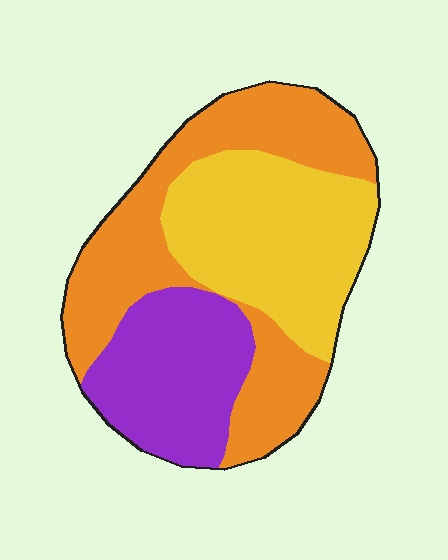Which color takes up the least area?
Purple, at roughly 25%.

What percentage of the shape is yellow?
Yellow covers 34% of the shape.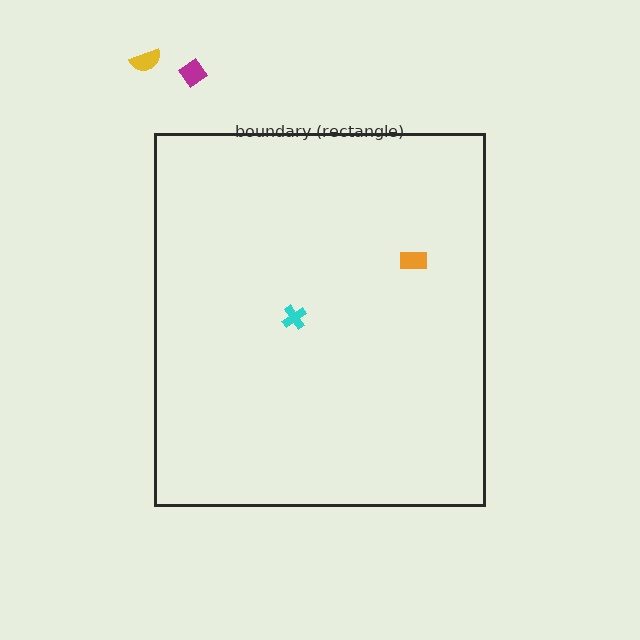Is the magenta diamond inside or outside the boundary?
Outside.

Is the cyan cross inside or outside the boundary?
Inside.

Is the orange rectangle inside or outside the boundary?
Inside.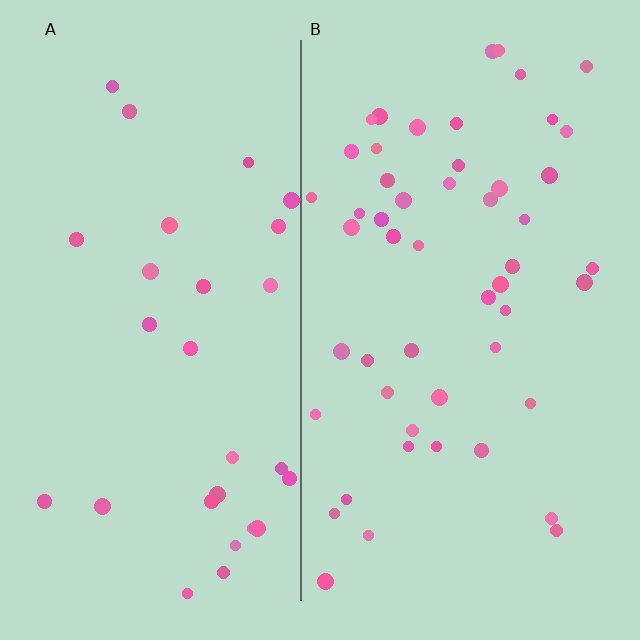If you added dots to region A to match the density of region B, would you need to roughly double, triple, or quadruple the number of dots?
Approximately double.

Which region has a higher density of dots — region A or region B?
B (the right).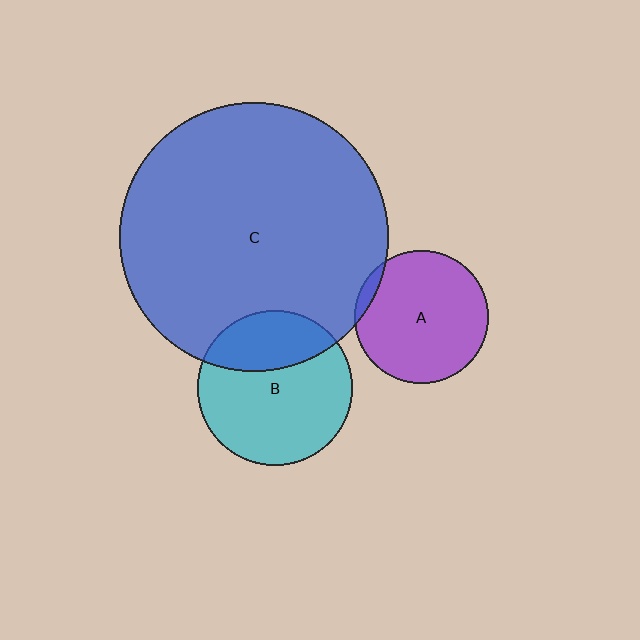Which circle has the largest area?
Circle C (blue).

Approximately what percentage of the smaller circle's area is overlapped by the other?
Approximately 30%.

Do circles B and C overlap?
Yes.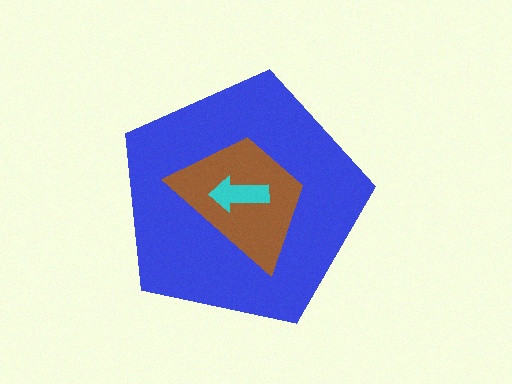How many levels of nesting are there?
3.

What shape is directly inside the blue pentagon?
The brown trapezoid.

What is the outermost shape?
The blue pentagon.